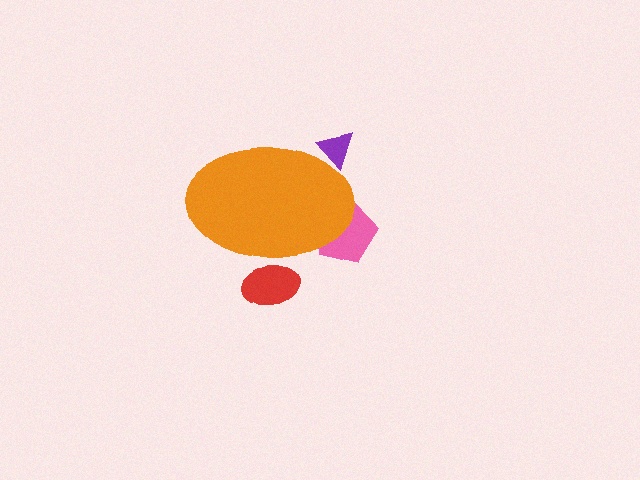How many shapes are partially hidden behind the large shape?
3 shapes are partially hidden.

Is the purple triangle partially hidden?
Yes, the purple triangle is partially hidden behind the orange ellipse.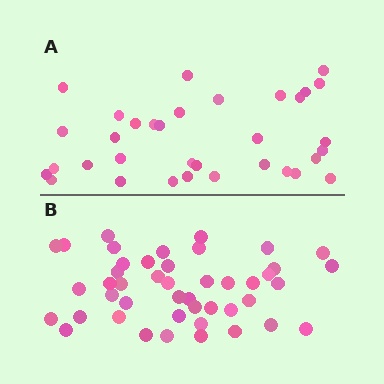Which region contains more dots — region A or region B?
Region B (the bottom region) has more dots.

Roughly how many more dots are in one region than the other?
Region B has roughly 12 or so more dots than region A.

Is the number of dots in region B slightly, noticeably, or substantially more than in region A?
Region B has noticeably more, but not dramatically so. The ratio is roughly 1.3 to 1.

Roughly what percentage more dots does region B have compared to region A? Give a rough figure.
About 30% more.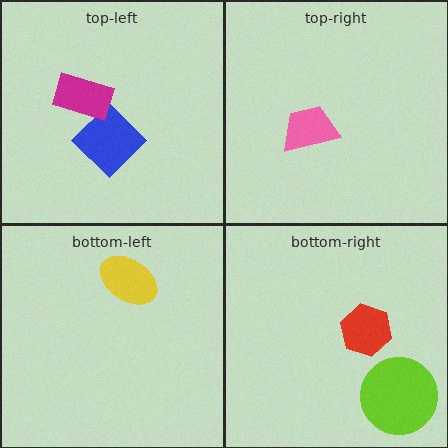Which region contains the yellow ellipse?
The bottom-left region.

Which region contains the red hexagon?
The bottom-right region.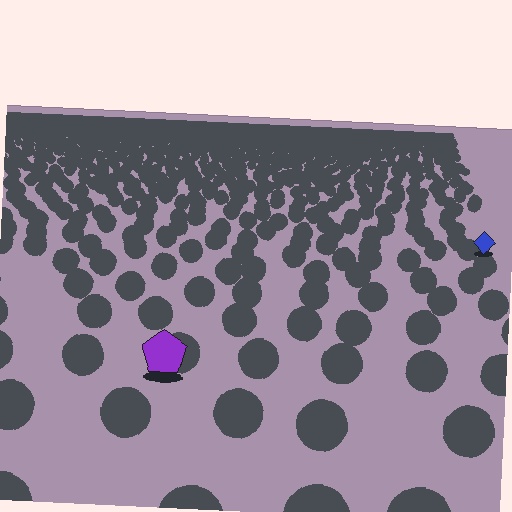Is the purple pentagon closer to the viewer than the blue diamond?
Yes. The purple pentagon is closer — you can tell from the texture gradient: the ground texture is coarser near it.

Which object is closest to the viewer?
The purple pentagon is closest. The texture marks near it are larger and more spread out.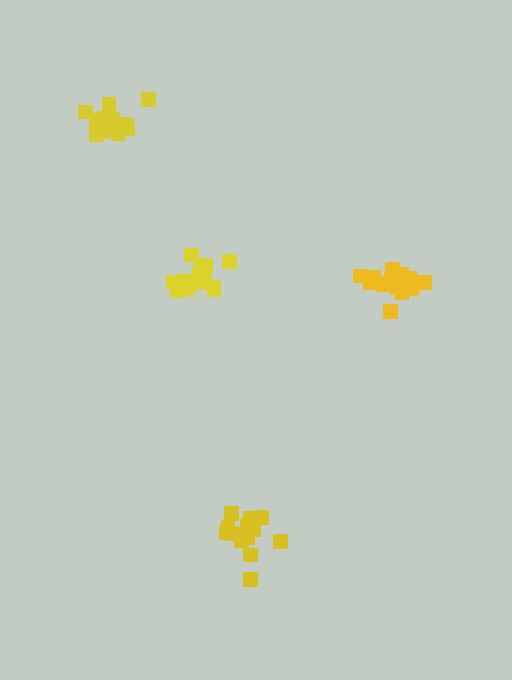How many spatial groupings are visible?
There are 4 spatial groupings.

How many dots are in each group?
Group 1: 16 dots, Group 2: 14 dots, Group 3: 14 dots, Group 4: 14 dots (58 total).